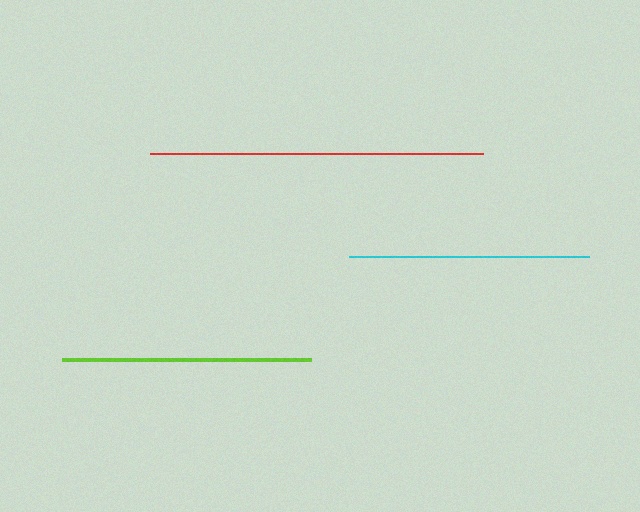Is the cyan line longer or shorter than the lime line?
The lime line is longer than the cyan line.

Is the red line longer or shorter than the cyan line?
The red line is longer than the cyan line.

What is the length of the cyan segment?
The cyan segment is approximately 240 pixels long.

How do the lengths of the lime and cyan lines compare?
The lime and cyan lines are approximately the same length.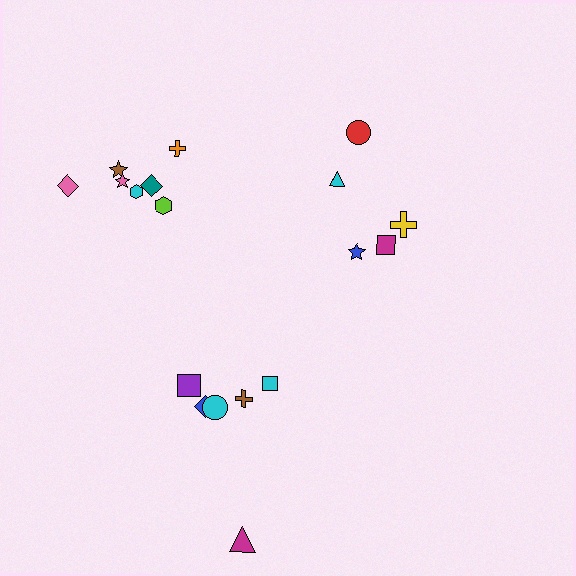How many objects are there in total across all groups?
There are 18 objects.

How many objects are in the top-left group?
There are 7 objects.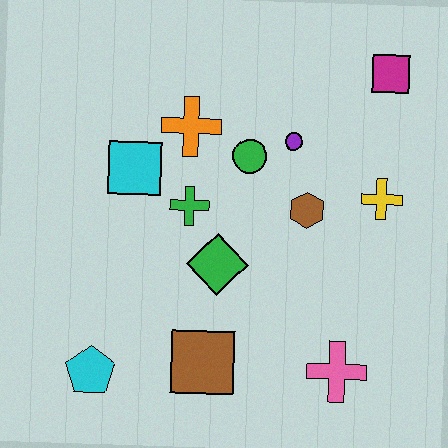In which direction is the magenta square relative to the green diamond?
The magenta square is above the green diamond.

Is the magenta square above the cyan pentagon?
Yes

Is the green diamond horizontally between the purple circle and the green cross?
Yes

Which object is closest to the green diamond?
The green cross is closest to the green diamond.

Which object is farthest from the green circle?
The cyan pentagon is farthest from the green circle.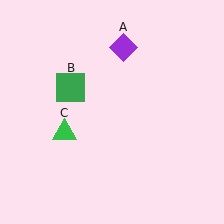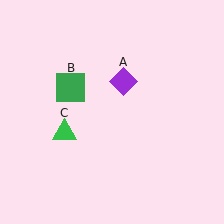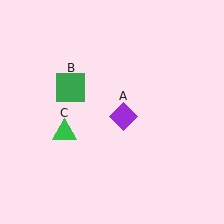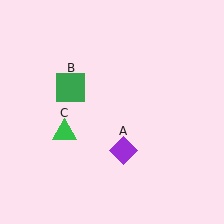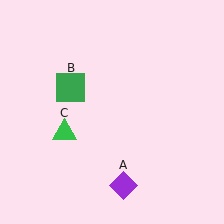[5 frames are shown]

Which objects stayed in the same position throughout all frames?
Green square (object B) and green triangle (object C) remained stationary.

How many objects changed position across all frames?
1 object changed position: purple diamond (object A).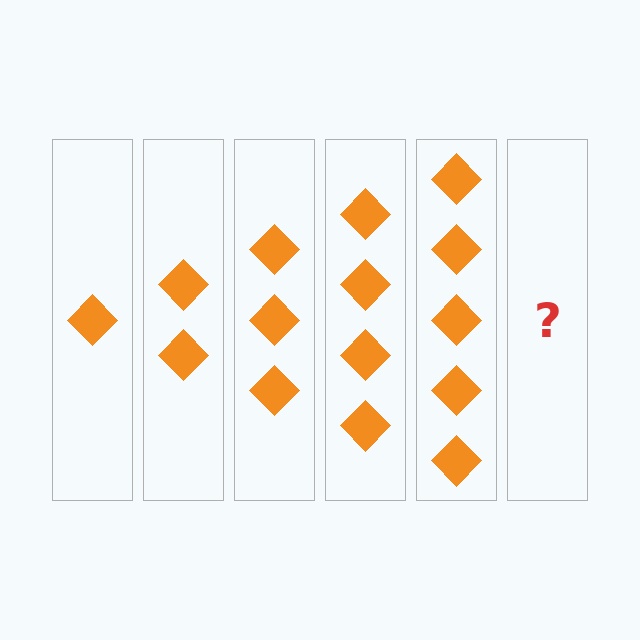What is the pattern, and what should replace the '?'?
The pattern is that each step adds one more diamond. The '?' should be 6 diamonds.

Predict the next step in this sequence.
The next step is 6 diamonds.